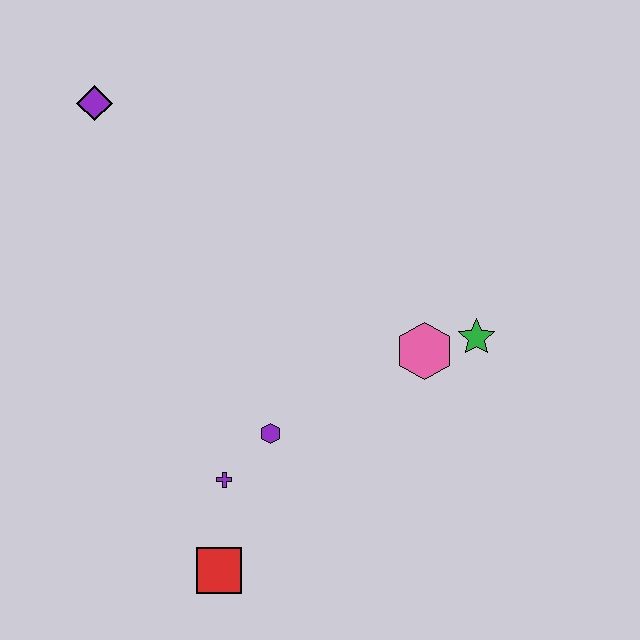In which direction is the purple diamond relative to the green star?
The purple diamond is to the left of the green star.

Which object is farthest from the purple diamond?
The red square is farthest from the purple diamond.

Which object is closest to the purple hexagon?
The purple cross is closest to the purple hexagon.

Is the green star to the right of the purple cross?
Yes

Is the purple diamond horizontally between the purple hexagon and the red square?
No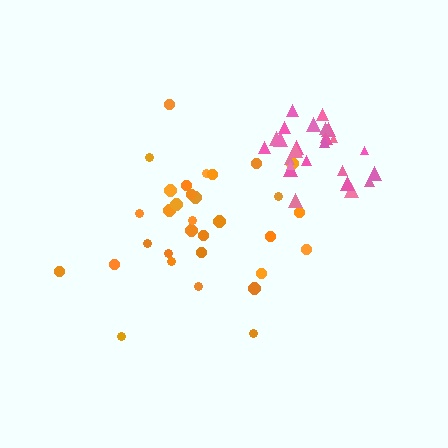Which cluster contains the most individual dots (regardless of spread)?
Orange (32).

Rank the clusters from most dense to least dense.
pink, orange.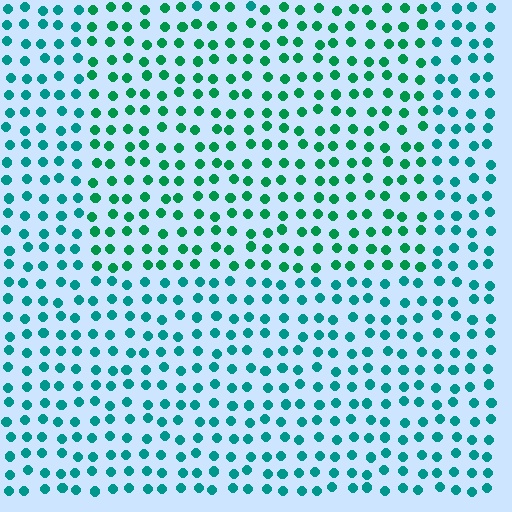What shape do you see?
I see a rectangle.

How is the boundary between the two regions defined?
The boundary is defined purely by a slight shift in hue (about 27 degrees). Spacing, size, and orientation are identical on both sides.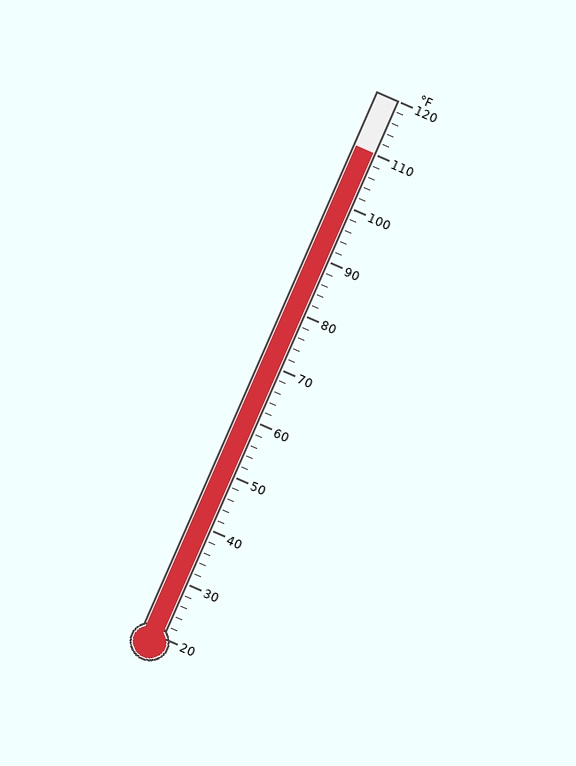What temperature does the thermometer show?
The thermometer shows approximately 110°F.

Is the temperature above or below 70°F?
The temperature is above 70°F.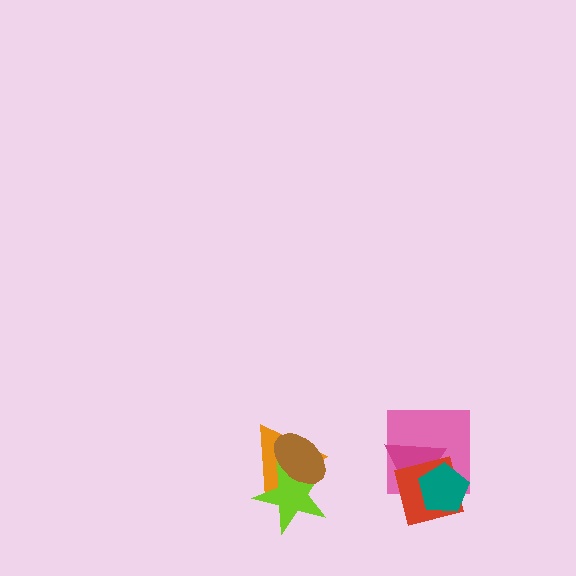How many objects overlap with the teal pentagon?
3 objects overlap with the teal pentagon.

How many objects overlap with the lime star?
2 objects overlap with the lime star.